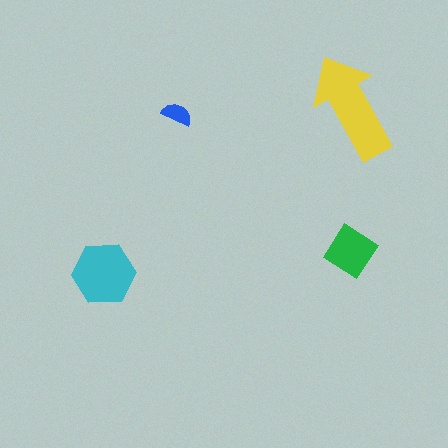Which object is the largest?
The yellow arrow.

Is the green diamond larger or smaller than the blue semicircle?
Larger.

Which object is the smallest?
The blue semicircle.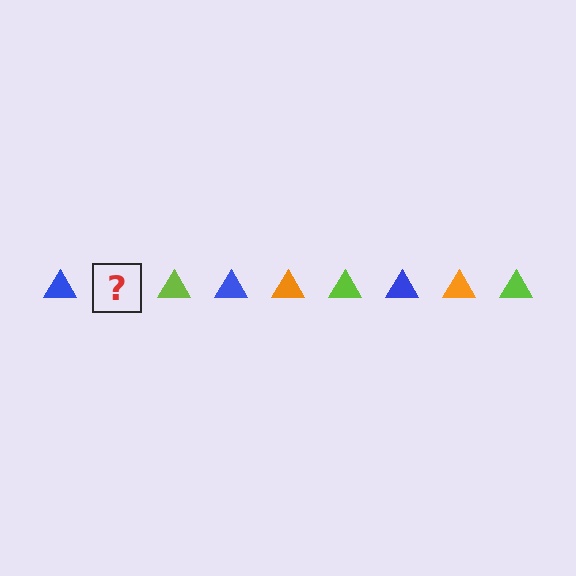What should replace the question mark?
The question mark should be replaced with an orange triangle.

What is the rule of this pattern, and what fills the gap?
The rule is that the pattern cycles through blue, orange, lime triangles. The gap should be filled with an orange triangle.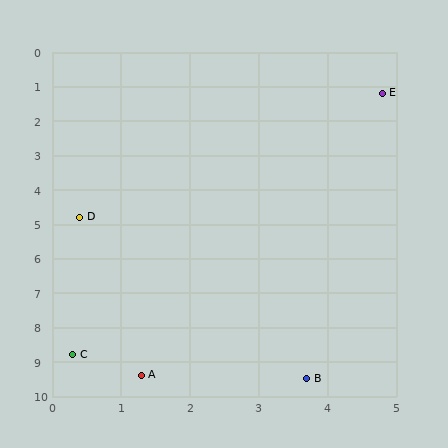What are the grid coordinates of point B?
Point B is at approximately (3.7, 9.5).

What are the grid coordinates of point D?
Point D is at approximately (0.4, 4.8).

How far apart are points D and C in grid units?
Points D and C are about 4.0 grid units apart.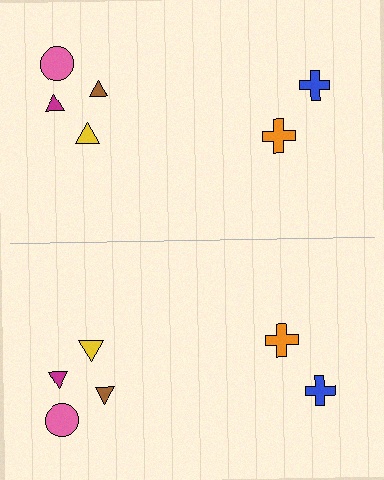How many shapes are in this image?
There are 12 shapes in this image.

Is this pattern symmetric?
Yes, this pattern has bilateral (reflection) symmetry.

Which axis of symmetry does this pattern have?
The pattern has a horizontal axis of symmetry running through the center of the image.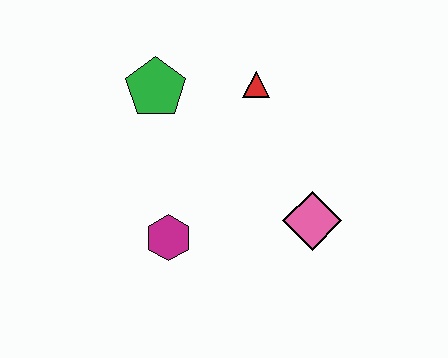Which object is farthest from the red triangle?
The magenta hexagon is farthest from the red triangle.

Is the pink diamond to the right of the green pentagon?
Yes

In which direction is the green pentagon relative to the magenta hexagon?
The green pentagon is above the magenta hexagon.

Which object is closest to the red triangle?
The green pentagon is closest to the red triangle.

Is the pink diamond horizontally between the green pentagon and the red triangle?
No